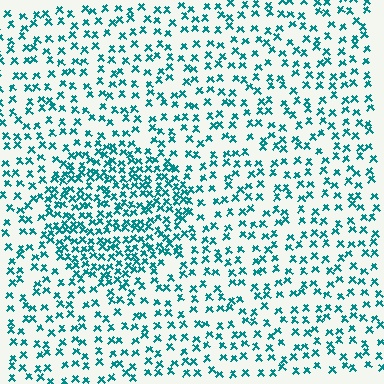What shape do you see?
I see a circle.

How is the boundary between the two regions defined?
The boundary is defined by a change in element density (approximately 2.0x ratio). All elements are the same color, size, and shape.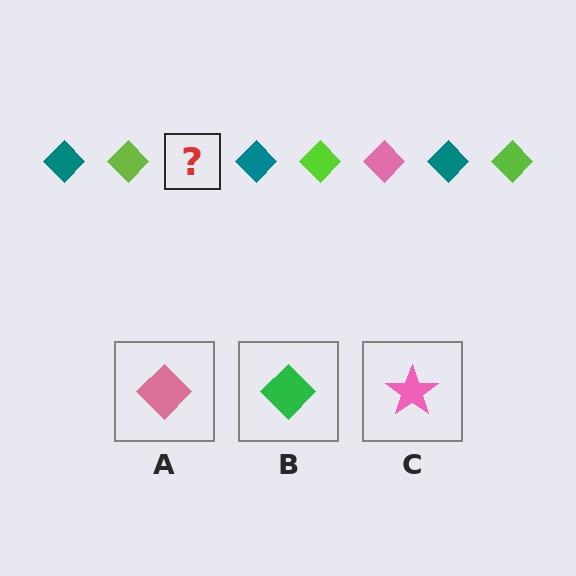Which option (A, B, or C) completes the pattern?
A.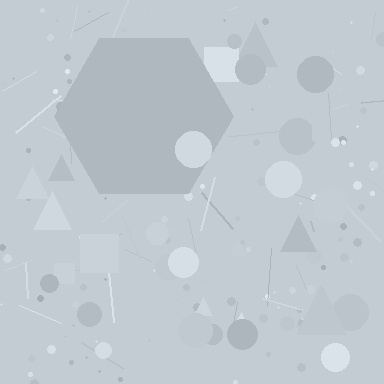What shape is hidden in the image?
A hexagon is hidden in the image.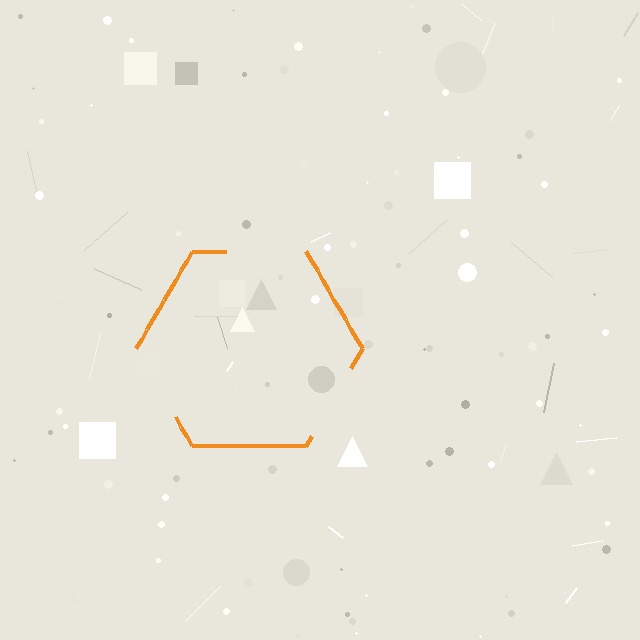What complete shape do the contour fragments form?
The contour fragments form a hexagon.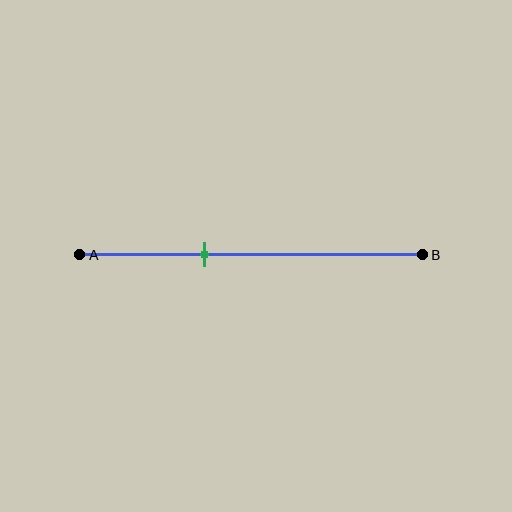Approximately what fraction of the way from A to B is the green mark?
The green mark is approximately 35% of the way from A to B.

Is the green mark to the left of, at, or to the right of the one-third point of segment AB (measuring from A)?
The green mark is to the right of the one-third point of segment AB.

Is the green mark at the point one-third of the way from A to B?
No, the mark is at about 35% from A, not at the 33% one-third point.